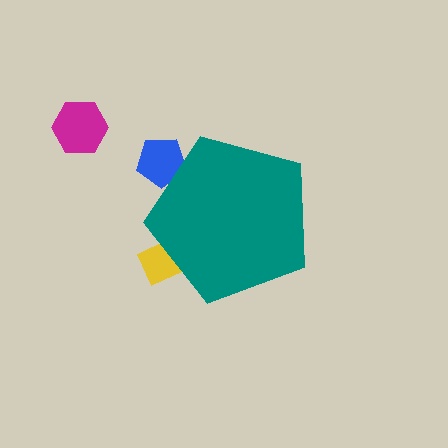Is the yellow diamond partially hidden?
Yes, the yellow diamond is partially hidden behind the teal pentagon.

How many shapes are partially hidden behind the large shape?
2 shapes are partially hidden.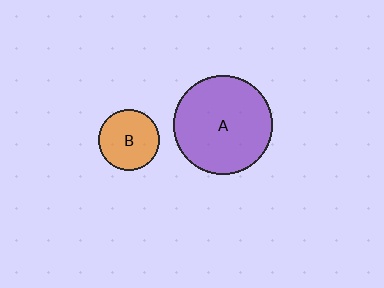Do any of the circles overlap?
No, none of the circles overlap.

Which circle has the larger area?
Circle A (purple).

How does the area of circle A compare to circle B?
Approximately 2.6 times.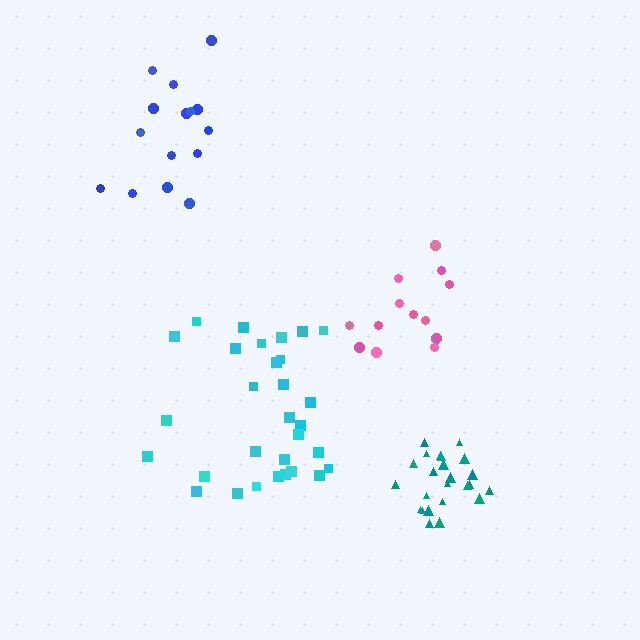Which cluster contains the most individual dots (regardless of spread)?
Cyan (30).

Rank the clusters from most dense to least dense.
teal, pink, blue, cyan.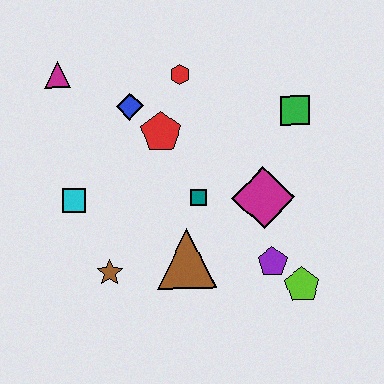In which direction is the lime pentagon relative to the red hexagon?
The lime pentagon is below the red hexagon.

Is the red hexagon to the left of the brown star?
No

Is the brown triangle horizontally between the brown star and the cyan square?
No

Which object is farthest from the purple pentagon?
The magenta triangle is farthest from the purple pentagon.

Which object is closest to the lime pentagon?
The purple pentagon is closest to the lime pentagon.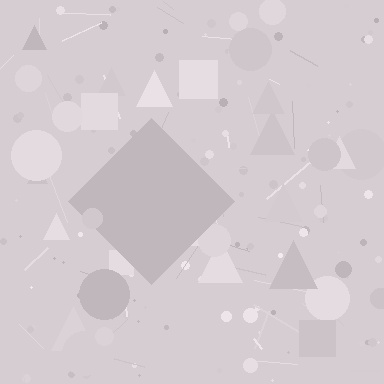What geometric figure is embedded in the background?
A diamond is embedded in the background.